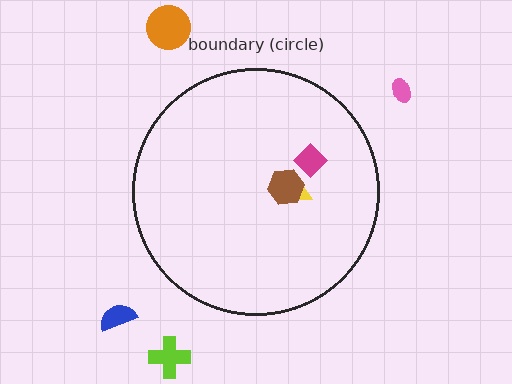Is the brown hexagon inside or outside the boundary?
Inside.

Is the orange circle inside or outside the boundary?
Outside.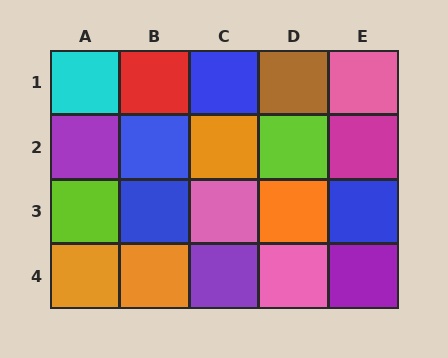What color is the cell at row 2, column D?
Lime.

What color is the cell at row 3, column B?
Blue.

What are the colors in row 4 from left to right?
Orange, orange, purple, pink, purple.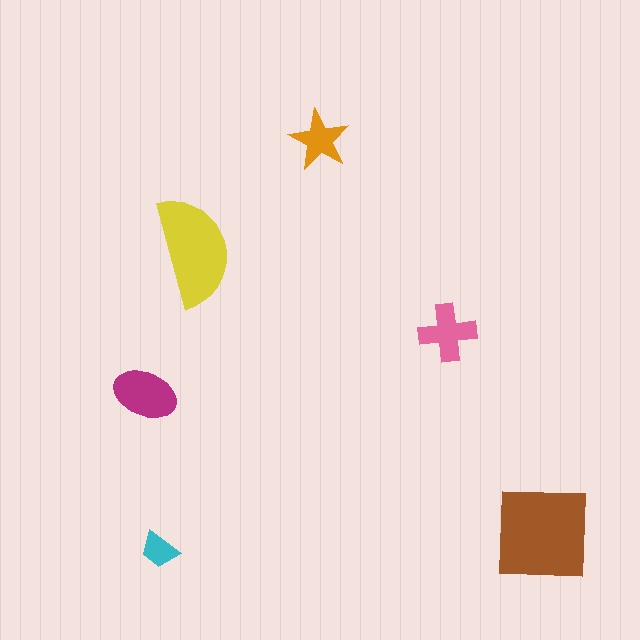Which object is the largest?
The brown square.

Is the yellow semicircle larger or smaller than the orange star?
Larger.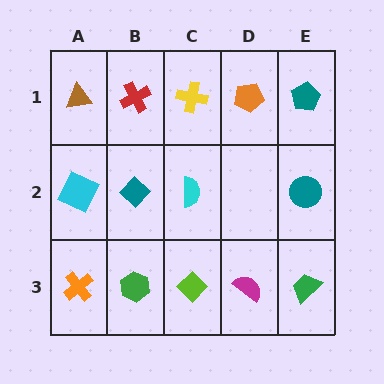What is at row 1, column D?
An orange pentagon.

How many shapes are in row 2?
4 shapes.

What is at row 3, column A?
An orange cross.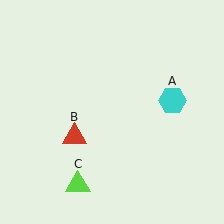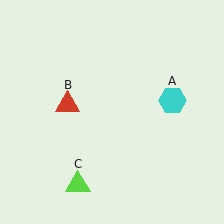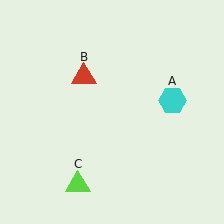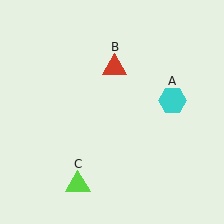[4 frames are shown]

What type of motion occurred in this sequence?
The red triangle (object B) rotated clockwise around the center of the scene.